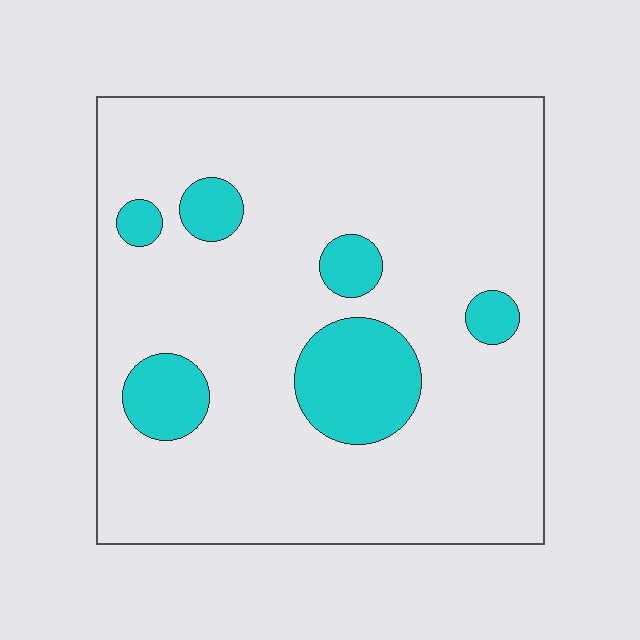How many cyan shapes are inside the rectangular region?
6.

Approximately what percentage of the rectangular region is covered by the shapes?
Approximately 15%.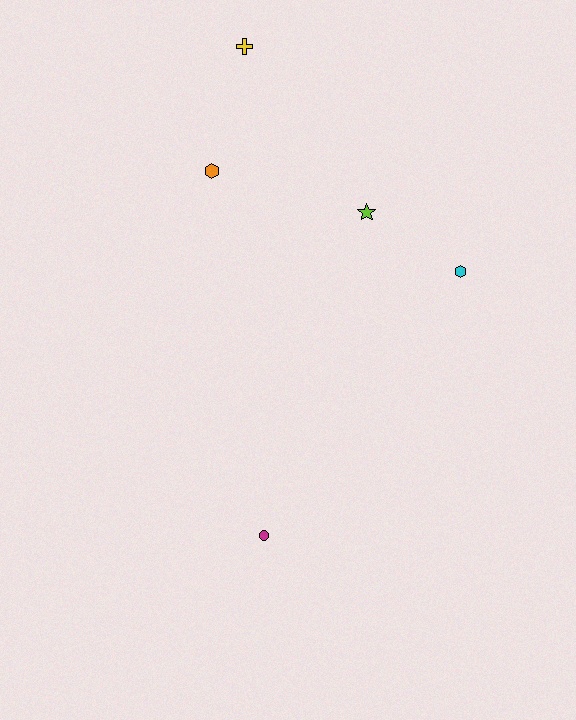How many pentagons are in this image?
There are no pentagons.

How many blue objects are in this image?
There are no blue objects.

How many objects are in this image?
There are 5 objects.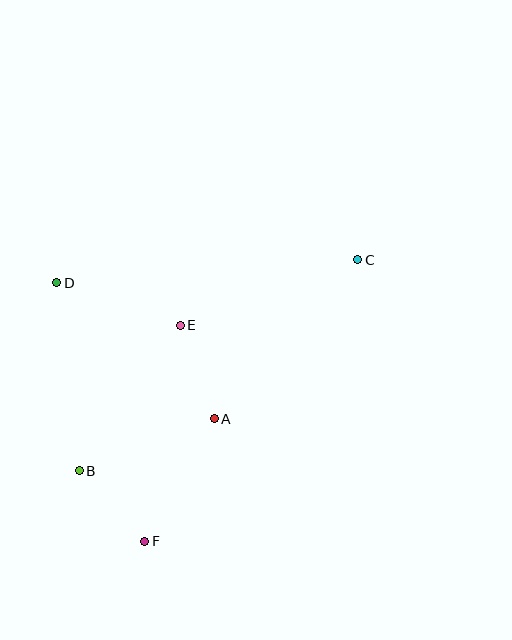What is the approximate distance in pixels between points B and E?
The distance between B and E is approximately 177 pixels.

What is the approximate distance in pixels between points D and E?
The distance between D and E is approximately 130 pixels.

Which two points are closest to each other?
Points B and F are closest to each other.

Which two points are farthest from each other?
Points C and F are farthest from each other.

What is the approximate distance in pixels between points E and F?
The distance between E and F is approximately 219 pixels.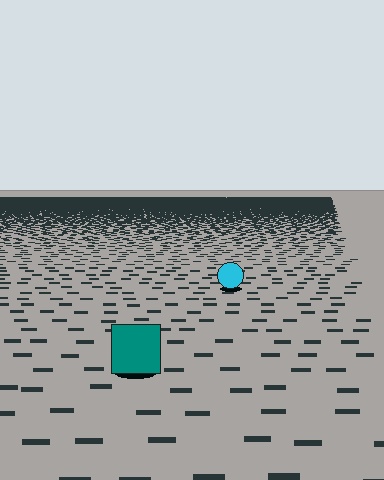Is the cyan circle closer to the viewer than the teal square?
No. The teal square is closer — you can tell from the texture gradient: the ground texture is coarser near it.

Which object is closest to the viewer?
The teal square is closest. The texture marks near it are larger and more spread out.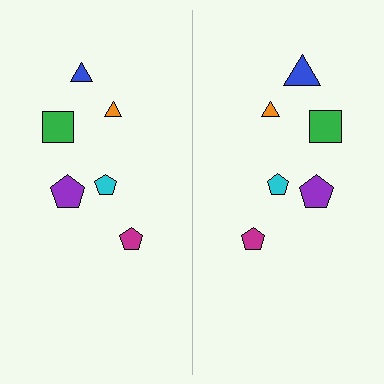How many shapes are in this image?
There are 12 shapes in this image.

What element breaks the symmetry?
The blue triangle on the right side has a different size than its mirror counterpart.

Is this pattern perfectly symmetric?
No, the pattern is not perfectly symmetric. The blue triangle on the right side has a different size than its mirror counterpart.